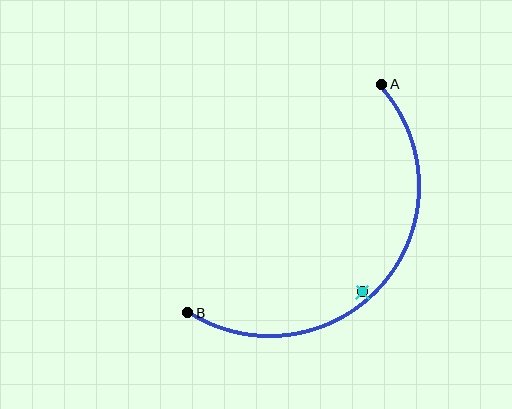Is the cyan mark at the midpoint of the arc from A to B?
No — the cyan mark does not lie on the arc at all. It sits slightly inside the curve.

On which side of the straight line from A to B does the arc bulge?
The arc bulges below and to the right of the straight line connecting A and B.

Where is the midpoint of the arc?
The arc midpoint is the point on the curve farthest from the straight line joining A and B. It sits below and to the right of that line.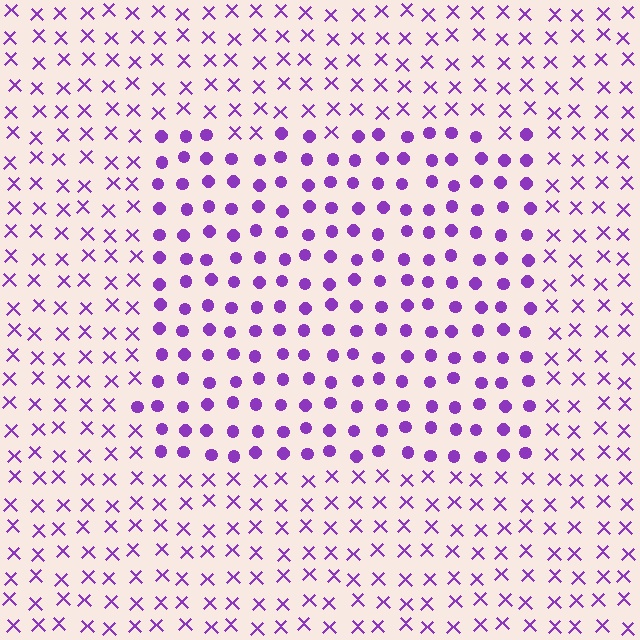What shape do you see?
I see a rectangle.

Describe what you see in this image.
The image is filled with small purple elements arranged in a uniform grid. A rectangle-shaped region contains circles, while the surrounding area contains X marks. The boundary is defined purely by the change in element shape.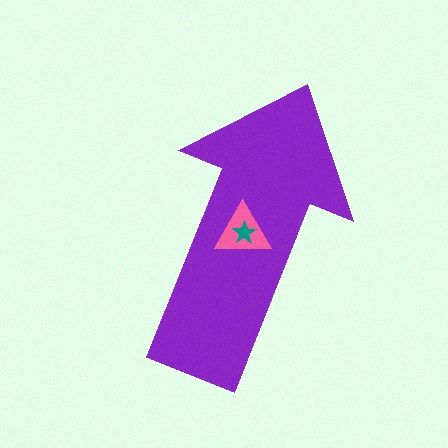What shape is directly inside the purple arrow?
The pink triangle.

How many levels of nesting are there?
3.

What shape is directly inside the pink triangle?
The teal star.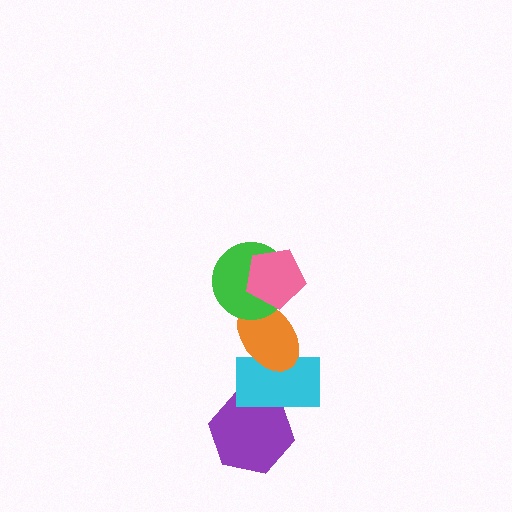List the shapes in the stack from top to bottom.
From top to bottom: the pink pentagon, the green circle, the orange ellipse, the cyan rectangle, the purple hexagon.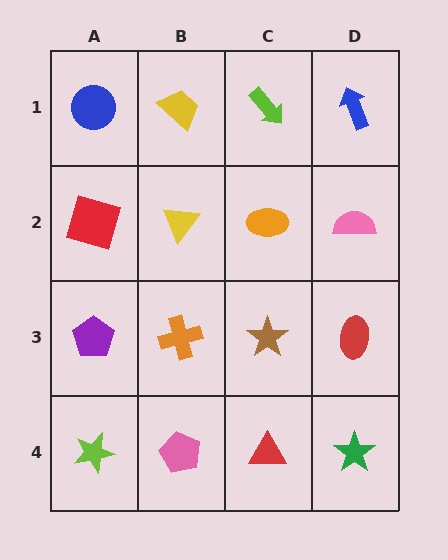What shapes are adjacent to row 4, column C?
A brown star (row 3, column C), a pink pentagon (row 4, column B), a green star (row 4, column D).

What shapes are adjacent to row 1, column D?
A pink semicircle (row 2, column D), a lime arrow (row 1, column C).